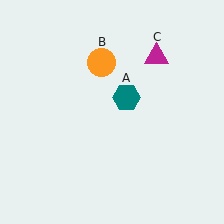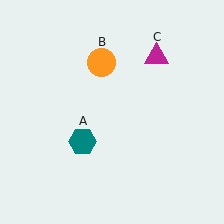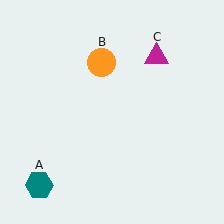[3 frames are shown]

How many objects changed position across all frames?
1 object changed position: teal hexagon (object A).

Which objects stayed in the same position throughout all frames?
Orange circle (object B) and magenta triangle (object C) remained stationary.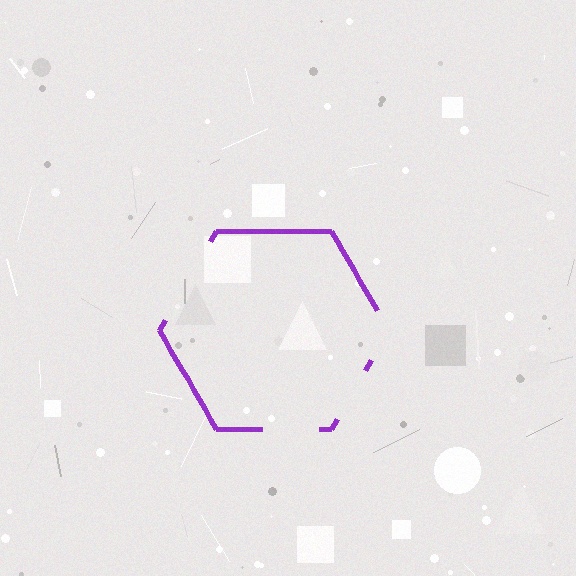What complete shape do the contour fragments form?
The contour fragments form a hexagon.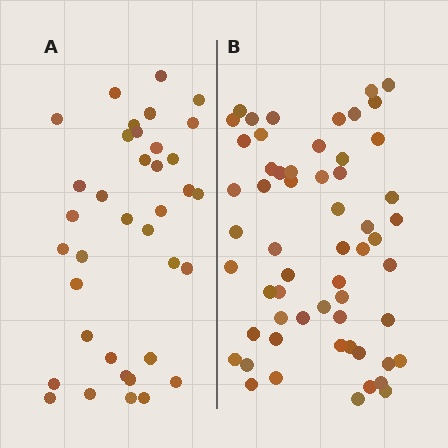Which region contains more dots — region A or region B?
Region B (the right region) has more dots.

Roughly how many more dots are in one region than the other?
Region B has approximately 20 more dots than region A.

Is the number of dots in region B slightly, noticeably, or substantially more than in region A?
Region B has substantially more. The ratio is roughly 1.6 to 1.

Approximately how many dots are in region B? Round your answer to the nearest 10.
About 60 dots. (The exact count is 58, which rounds to 60.)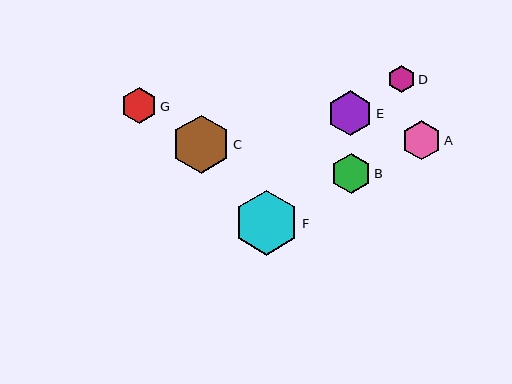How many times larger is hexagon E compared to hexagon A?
Hexagon E is approximately 1.2 times the size of hexagon A.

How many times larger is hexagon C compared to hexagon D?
Hexagon C is approximately 2.2 times the size of hexagon D.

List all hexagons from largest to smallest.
From largest to smallest: F, C, E, B, A, G, D.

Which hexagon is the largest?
Hexagon F is the largest with a size of approximately 64 pixels.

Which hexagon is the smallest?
Hexagon D is the smallest with a size of approximately 27 pixels.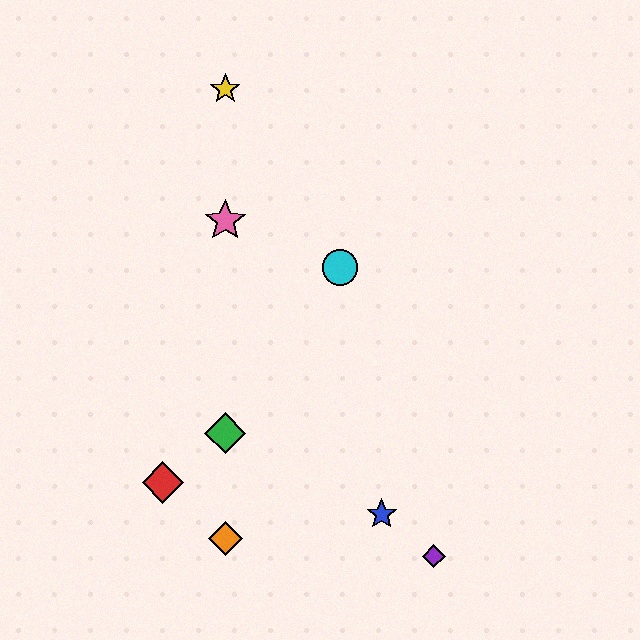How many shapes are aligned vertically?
4 shapes (the green diamond, the yellow star, the orange diamond, the pink star) are aligned vertically.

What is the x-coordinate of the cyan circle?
The cyan circle is at x≈340.